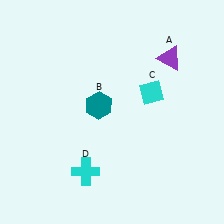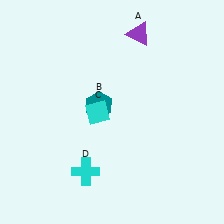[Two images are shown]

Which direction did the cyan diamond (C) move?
The cyan diamond (C) moved left.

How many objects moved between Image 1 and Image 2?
2 objects moved between the two images.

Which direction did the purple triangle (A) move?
The purple triangle (A) moved left.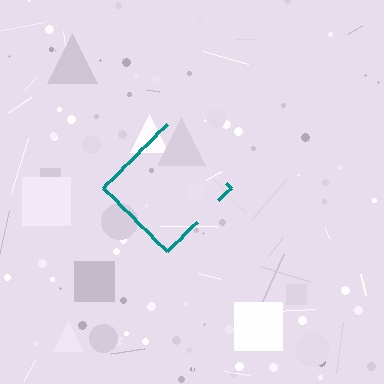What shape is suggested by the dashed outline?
The dashed outline suggests a diamond.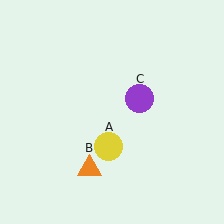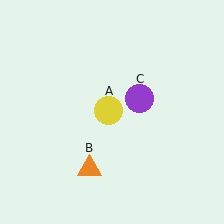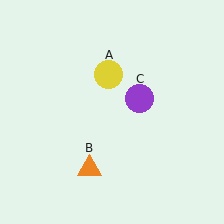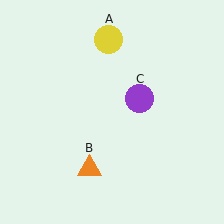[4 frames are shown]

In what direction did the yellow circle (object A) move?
The yellow circle (object A) moved up.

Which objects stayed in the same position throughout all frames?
Orange triangle (object B) and purple circle (object C) remained stationary.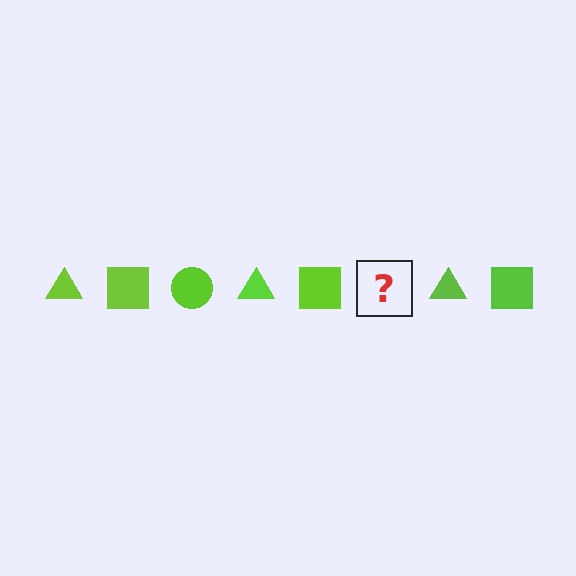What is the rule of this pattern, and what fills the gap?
The rule is that the pattern cycles through triangle, square, circle shapes in lime. The gap should be filled with a lime circle.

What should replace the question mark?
The question mark should be replaced with a lime circle.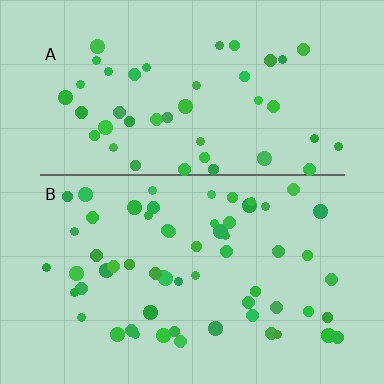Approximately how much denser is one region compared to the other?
Approximately 1.4× — region B over region A.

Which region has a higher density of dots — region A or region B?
B (the bottom).